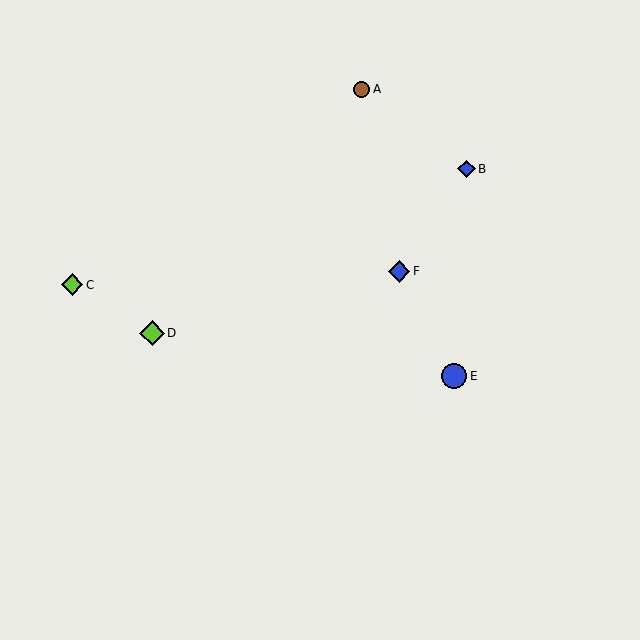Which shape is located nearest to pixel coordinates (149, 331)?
The lime diamond (labeled D) at (152, 333) is nearest to that location.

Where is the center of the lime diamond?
The center of the lime diamond is at (72, 285).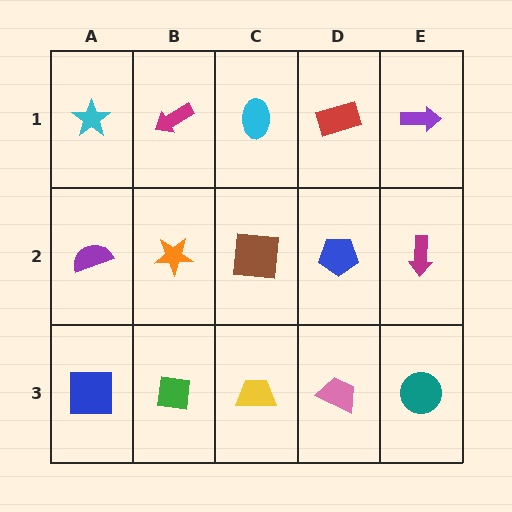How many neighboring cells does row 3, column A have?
2.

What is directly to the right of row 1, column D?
A purple arrow.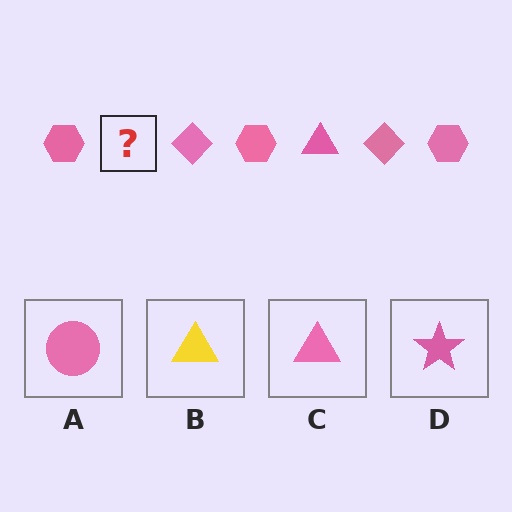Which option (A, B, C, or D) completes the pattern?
C.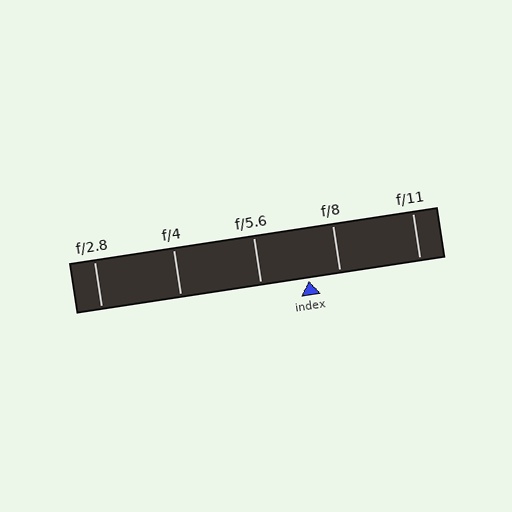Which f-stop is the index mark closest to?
The index mark is closest to f/8.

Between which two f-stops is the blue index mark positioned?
The index mark is between f/5.6 and f/8.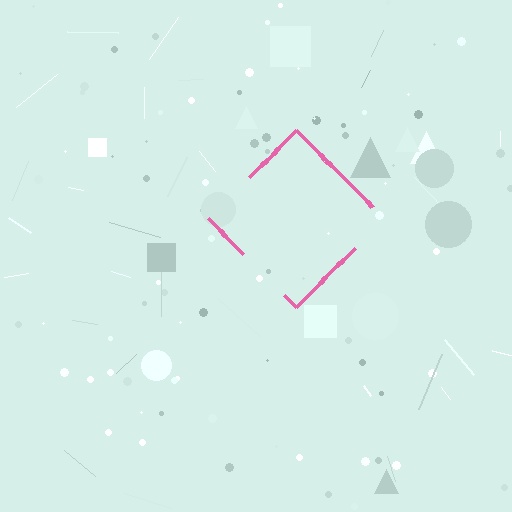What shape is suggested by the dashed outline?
The dashed outline suggests a diamond.